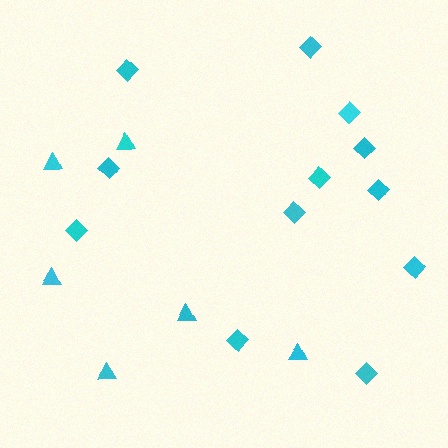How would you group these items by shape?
There are 2 groups: one group of triangles (6) and one group of diamonds (12).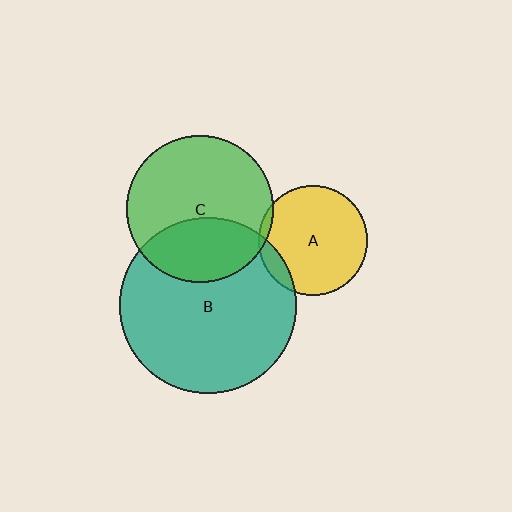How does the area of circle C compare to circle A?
Approximately 1.8 times.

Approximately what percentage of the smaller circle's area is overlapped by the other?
Approximately 5%.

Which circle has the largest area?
Circle B (teal).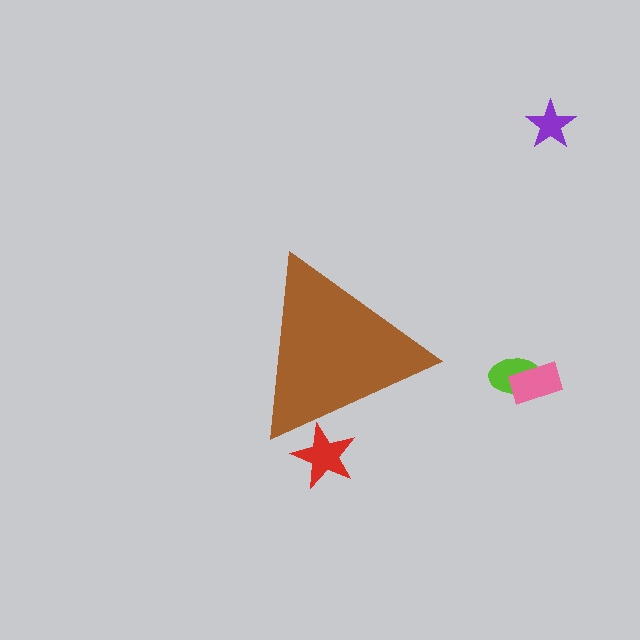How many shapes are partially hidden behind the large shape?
1 shape is partially hidden.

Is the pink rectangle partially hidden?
No, the pink rectangle is fully visible.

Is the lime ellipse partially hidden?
No, the lime ellipse is fully visible.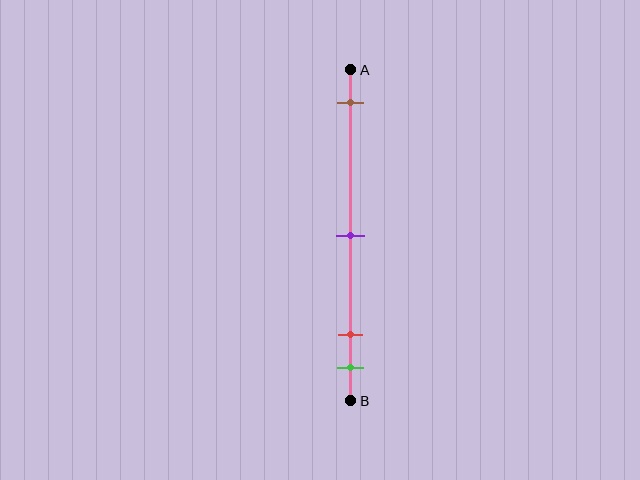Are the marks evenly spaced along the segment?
No, the marks are not evenly spaced.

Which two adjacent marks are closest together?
The red and green marks are the closest adjacent pair.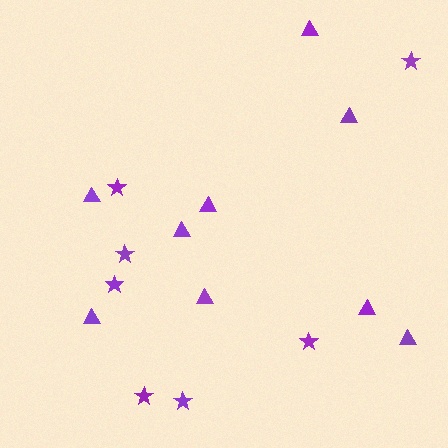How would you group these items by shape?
There are 2 groups: one group of stars (7) and one group of triangles (9).